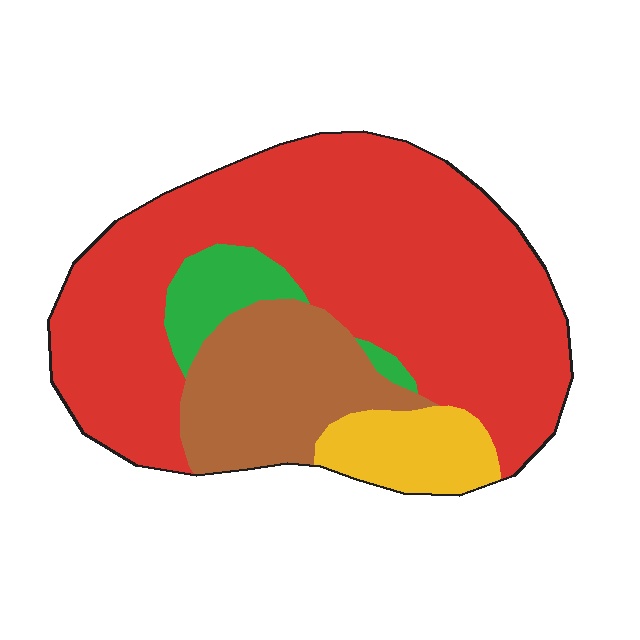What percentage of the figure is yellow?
Yellow takes up about one tenth (1/10) of the figure.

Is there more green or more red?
Red.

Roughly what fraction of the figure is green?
Green covers 7% of the figure.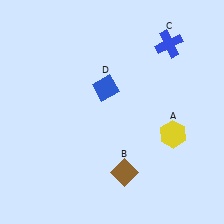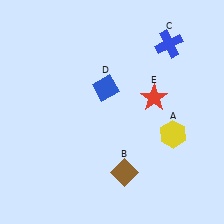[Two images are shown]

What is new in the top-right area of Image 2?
A red star (E) was added in the top-right area of Image 2.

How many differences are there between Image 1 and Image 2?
There is 1 difference between the two images.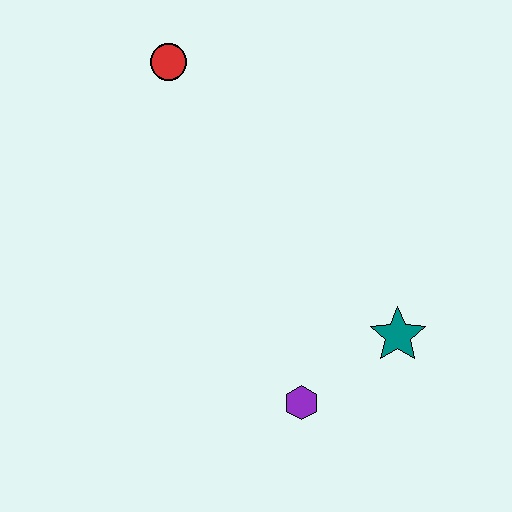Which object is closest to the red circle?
The teal star is closest to the red circle.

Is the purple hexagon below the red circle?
Yes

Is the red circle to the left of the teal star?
Yes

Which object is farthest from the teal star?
The red circle is farthest from the teal star.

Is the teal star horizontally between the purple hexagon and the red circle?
No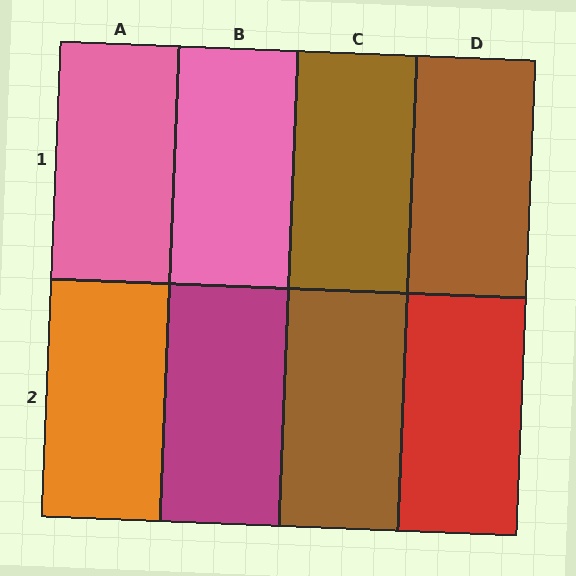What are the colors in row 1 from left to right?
Pink, pink, brown, brown.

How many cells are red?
1 cell is red.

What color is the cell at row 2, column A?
Orange.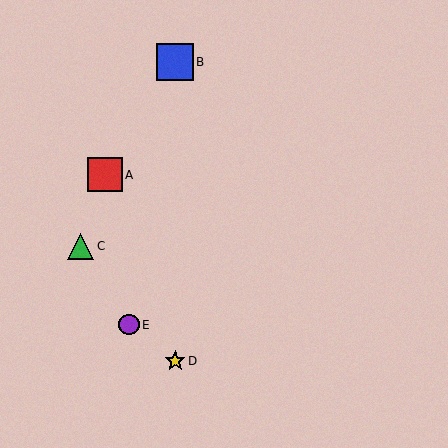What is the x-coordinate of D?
Object D is at x≈175.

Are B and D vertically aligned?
Yes, both are at x≈175.